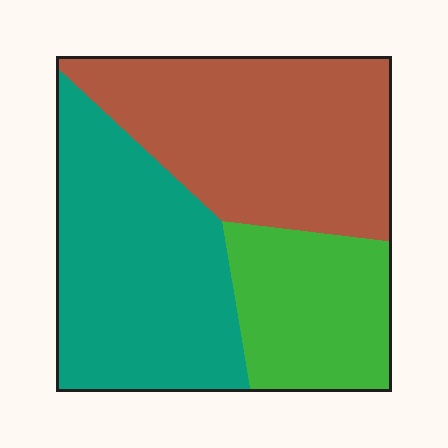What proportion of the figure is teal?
Teal covers roughly 40% of the figure.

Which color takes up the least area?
Green, at roughly 20%.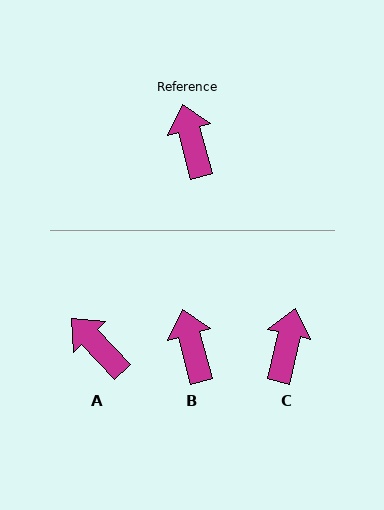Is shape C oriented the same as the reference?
No, it is off by about 28 degrees.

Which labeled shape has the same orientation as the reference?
B.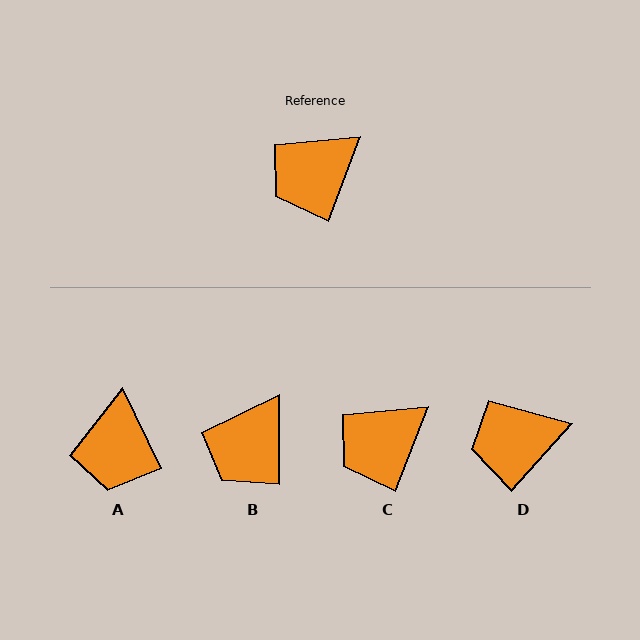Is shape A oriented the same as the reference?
No, it is off by about 47 degrees.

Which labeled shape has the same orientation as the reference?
C.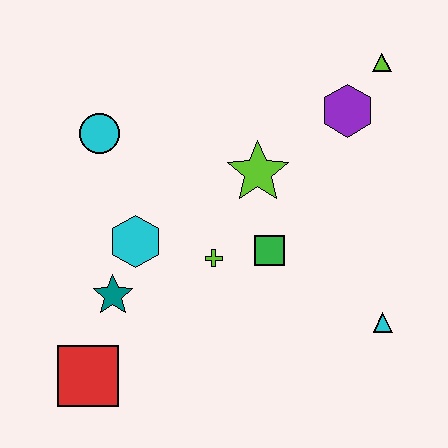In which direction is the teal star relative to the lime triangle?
The teal star is to the left of the lime triangle.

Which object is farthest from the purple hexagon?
The red square is farthest from the purple hexagon.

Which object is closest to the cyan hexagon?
The teal star is closest to the cyan hexagon.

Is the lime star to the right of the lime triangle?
No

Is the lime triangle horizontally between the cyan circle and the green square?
No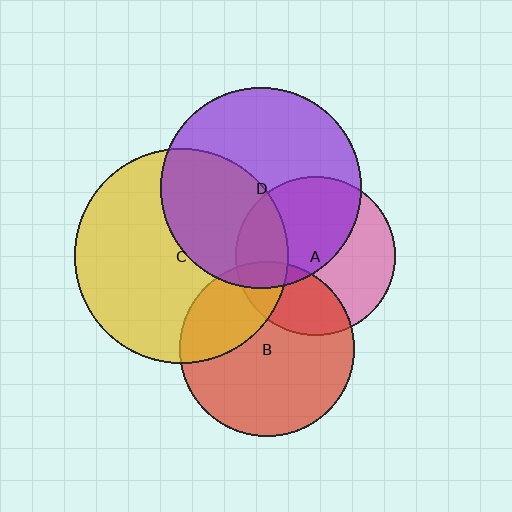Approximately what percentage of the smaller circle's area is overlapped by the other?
Approximately 25%.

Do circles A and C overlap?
Yes.